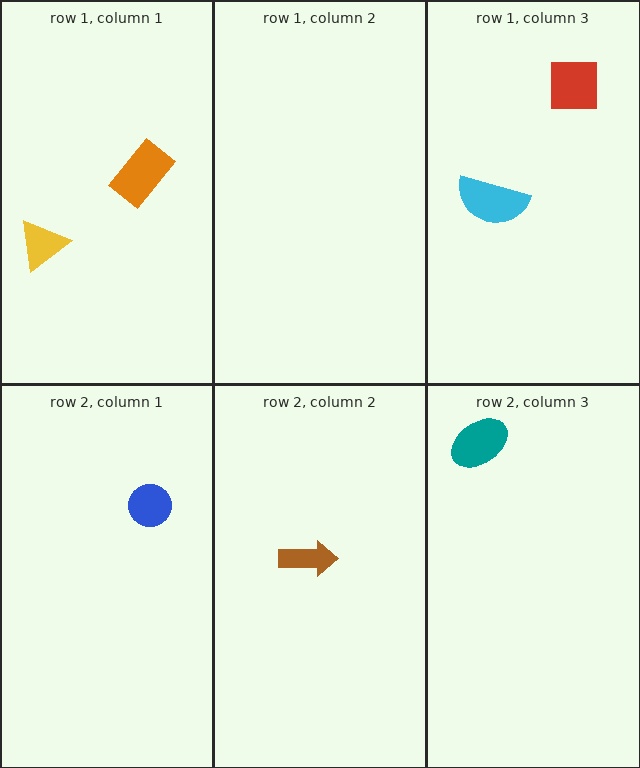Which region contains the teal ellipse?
The row 2, column 3 region.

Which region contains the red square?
The row 1, column 3 region.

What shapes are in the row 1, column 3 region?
The red square, the cyan semicircle.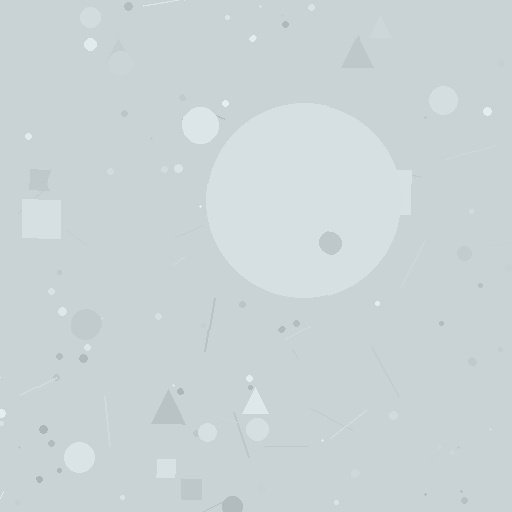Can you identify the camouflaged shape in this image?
The camouflaged shape is a circle.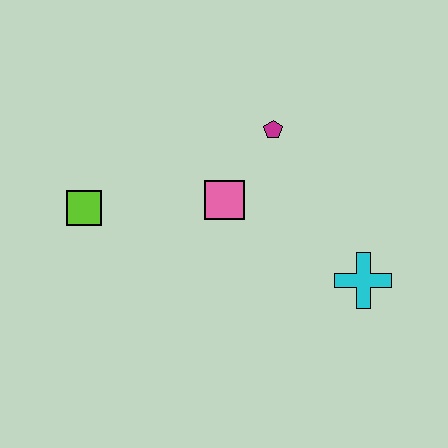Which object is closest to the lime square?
The pink square is closest to the lime square.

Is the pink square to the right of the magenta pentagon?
No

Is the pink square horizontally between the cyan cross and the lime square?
Yes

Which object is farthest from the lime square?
The cyan cross is farthest from the lime square.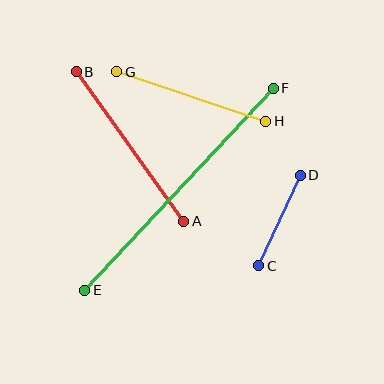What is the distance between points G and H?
The distance is approximately 157 pixels.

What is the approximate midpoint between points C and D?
The midpoint is at approximately (279, 220) pixels.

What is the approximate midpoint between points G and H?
The midpoint is at approximately (191, 96) pixels.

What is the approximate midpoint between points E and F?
The midpoint is at approximately (179, 189) pixels.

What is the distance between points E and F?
The distance is approximately 276 pixels.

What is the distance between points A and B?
The distance is approximately 184 pixels.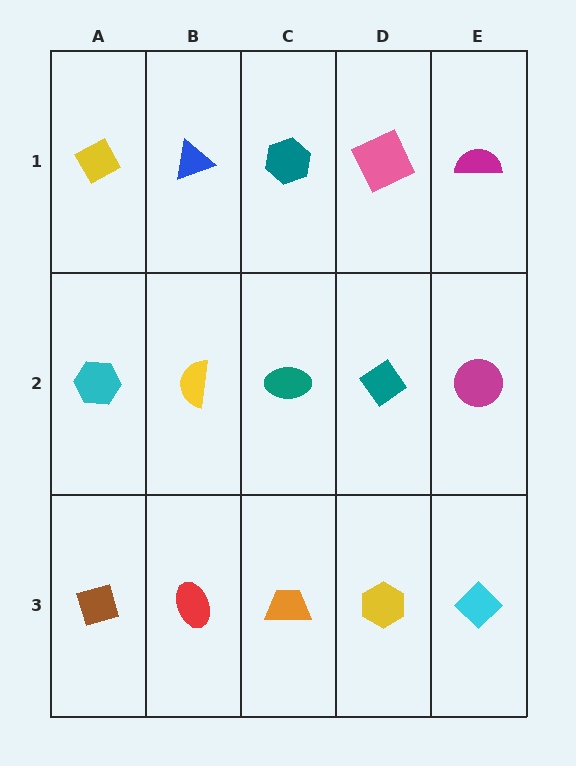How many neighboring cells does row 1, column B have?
3.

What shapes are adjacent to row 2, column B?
A blue triangle (row 1, column B), a red ellipse (row 3, column B), a cyan hexagon (row 2, column A), a teal ellipse (row 2, column C).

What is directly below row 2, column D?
A yellow hexagon.